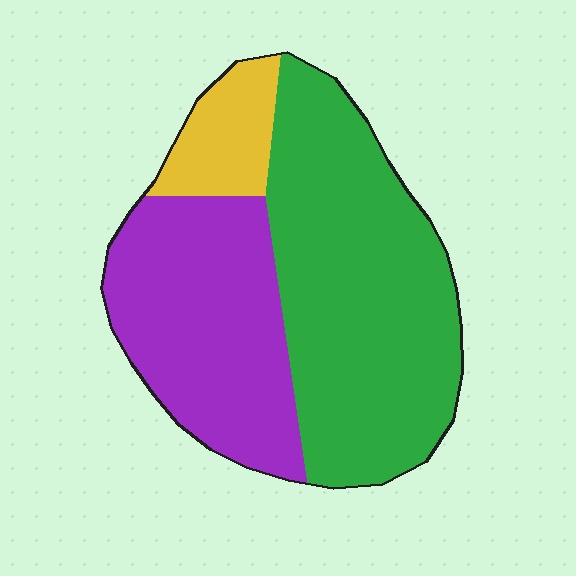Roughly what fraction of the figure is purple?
Purple takes up between a third and a half of the figure.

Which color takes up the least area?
Yellow, at roughly 10%.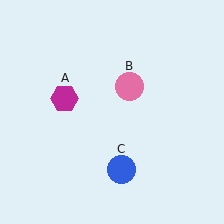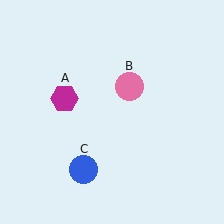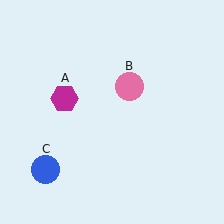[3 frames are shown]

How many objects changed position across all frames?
1 object changed position: blue circle (object C).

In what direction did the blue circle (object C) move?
The blue circle (object C) moved left.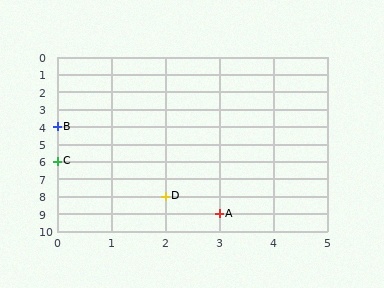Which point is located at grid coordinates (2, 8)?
Point D is at (2, 8).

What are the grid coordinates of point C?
Point C is at grid coordinates (0, 6).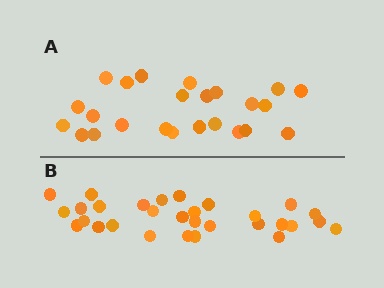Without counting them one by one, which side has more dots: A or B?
Region B (the bottom region) has more dots.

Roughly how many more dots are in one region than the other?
Region B has about 6 more dots than region A.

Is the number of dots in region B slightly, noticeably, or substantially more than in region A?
Region B has noticeably more, but not dramatically so. The ratio is roughly 1.2 to 1.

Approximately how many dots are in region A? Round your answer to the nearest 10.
About 20 dots. (The exact count is 24, which rounds to 20.)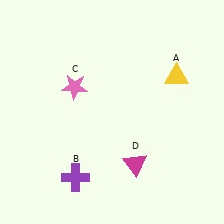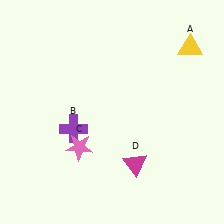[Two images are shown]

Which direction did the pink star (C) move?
The pink star (C) moved down.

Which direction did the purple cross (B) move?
The purple cross (B) moved up.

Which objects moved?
The objects that moved are: the yellow triangle (A), the purple cross (B), the pink star (C).